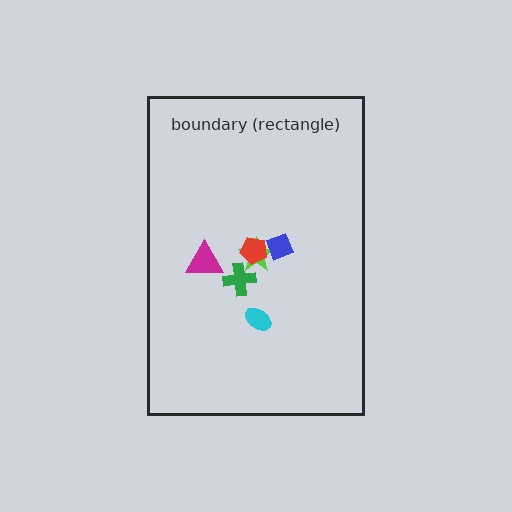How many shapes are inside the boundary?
6 inside, 0 outside.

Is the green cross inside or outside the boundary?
Inside.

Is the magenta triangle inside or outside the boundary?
Inside.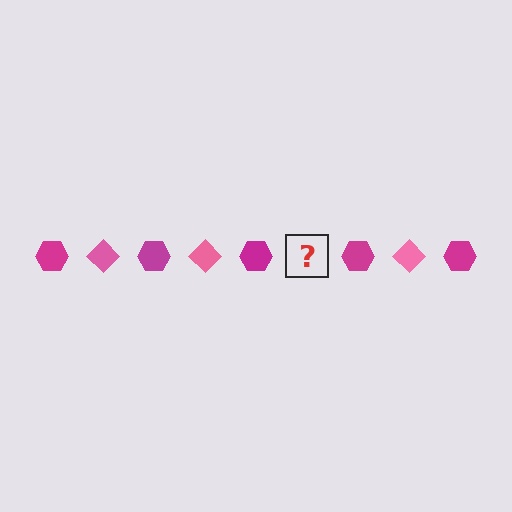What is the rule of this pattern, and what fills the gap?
The rule is that the pattern alternates between magenta hexagon and pink diamond. The gap should be filled with a pink diamond.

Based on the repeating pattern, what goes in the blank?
The blank should be a pink diamond.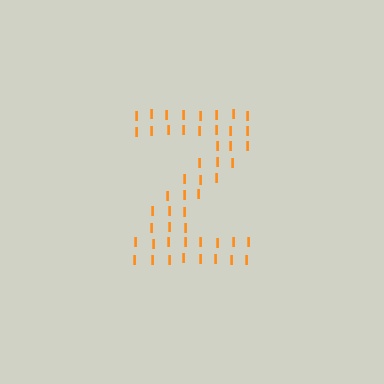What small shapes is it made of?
It is made of small letter I's.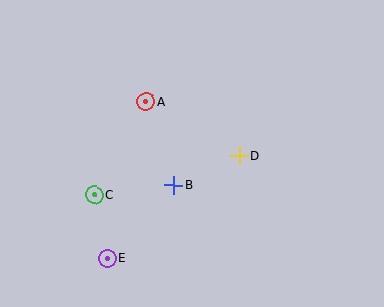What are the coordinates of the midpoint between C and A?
The midpoint between C and A is at (120, 148).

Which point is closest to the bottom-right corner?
Point D is closest to the bottom-right corner.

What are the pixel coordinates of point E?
Point E is at (107, 258).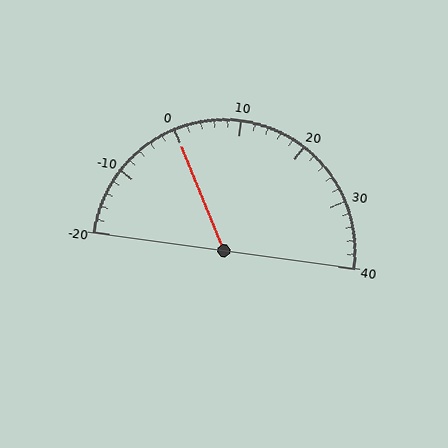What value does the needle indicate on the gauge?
The needle indicates approximately 0.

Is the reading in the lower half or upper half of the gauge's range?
The reading is in the lower half of the range (-20 to 40).